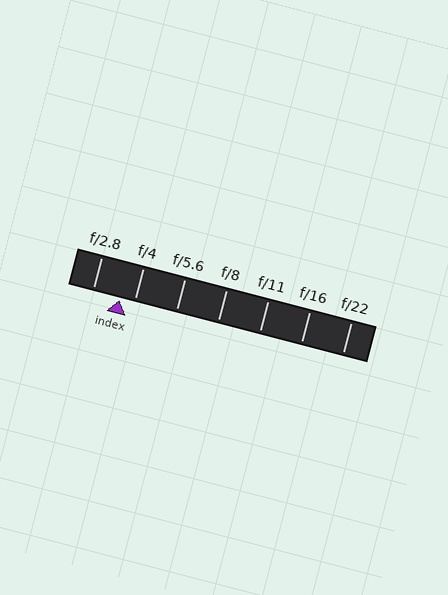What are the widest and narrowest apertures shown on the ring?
The widest aperture shown is f/2.8 and the narrowest is f/22.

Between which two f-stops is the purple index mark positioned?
The index mark is between f/2.8 and f/4.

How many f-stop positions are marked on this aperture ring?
There are 7 f-stop positions marked.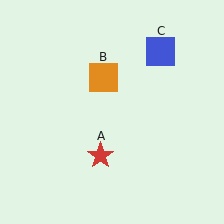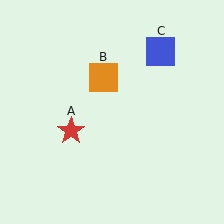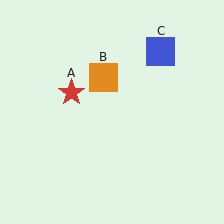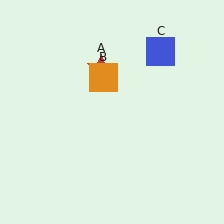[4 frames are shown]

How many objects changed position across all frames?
1 object changed position: red star (object A).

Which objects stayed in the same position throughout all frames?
Orange square (object B) and blue square (object C) remained stationary.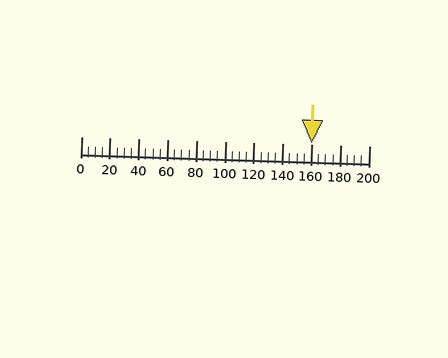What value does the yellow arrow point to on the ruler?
The yellow arrow points to approximately 160.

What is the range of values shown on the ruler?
The ruler shows values from 0 to 200.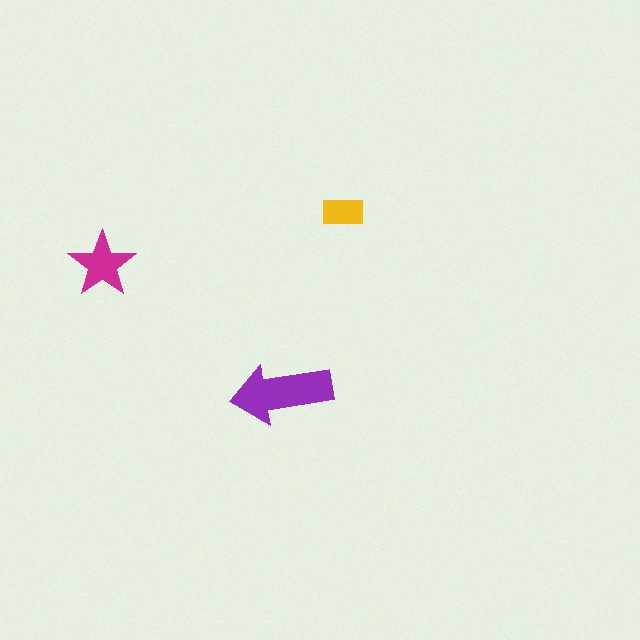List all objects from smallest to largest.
The yellow rectangle, the magenta star, the purple arrow.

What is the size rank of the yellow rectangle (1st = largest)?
3rd.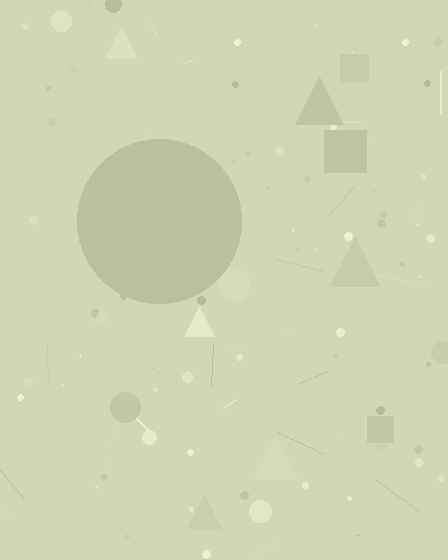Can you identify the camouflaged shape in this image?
The camouflaged shape is a circle.